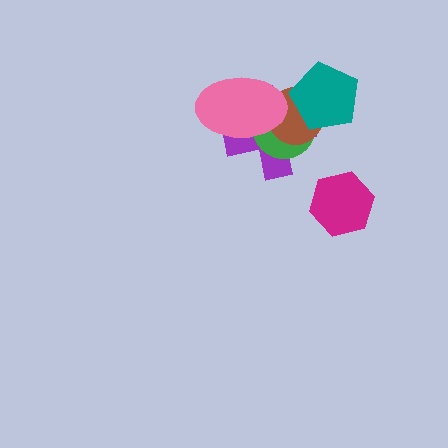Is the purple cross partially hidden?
Yes, it is partially covered by another shape.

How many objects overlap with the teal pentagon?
3 objects overlap with the teal pentagon.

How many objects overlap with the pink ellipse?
3 objects overlap with the pink ellipse.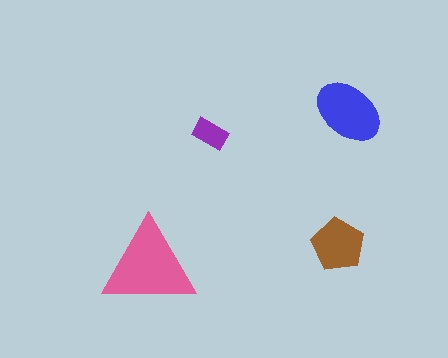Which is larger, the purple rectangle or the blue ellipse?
The blue ellipse.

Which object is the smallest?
The purple rectangle.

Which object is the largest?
The pink triangle.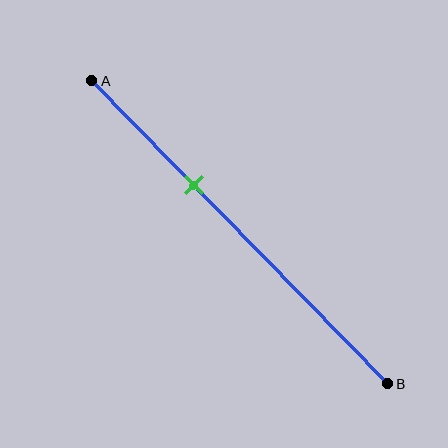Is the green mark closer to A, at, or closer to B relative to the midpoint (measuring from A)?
The green mark is closer to point A than the midpoint of segment AB.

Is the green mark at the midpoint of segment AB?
No, the mark is at about 35% from A, not at the 50% midpoint.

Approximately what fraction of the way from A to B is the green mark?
The green mark is approximately 35% of the way from A to B.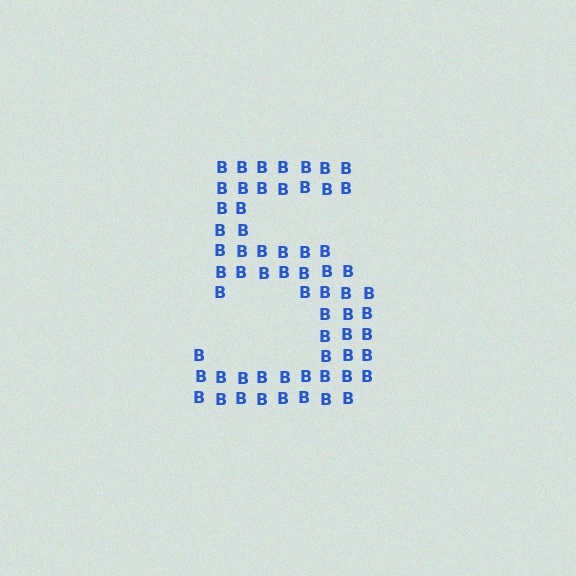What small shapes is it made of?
It is made of small letter B's.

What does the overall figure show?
The overall figure shows the digit 5.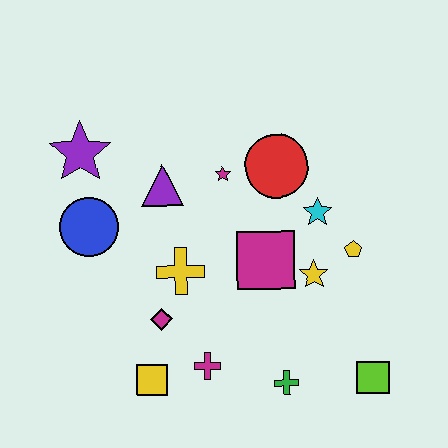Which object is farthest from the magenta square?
The purple star is farthest from the magenta square.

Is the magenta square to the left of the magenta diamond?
No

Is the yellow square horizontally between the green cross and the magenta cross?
No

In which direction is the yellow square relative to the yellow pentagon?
The yellow square is to the left of the yellow pentagon.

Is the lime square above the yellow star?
No